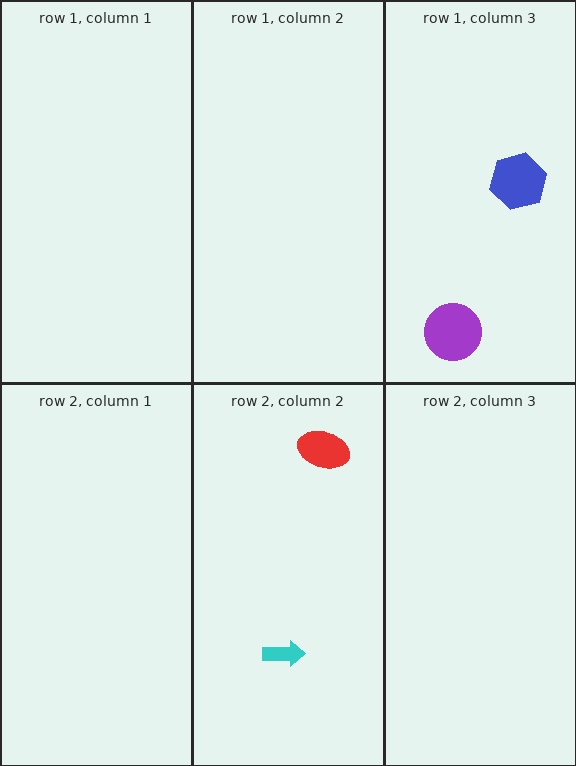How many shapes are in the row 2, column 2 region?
2.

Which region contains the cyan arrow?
The row 2, column 2 region.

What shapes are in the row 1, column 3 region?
The purple circle, the blue hexagon.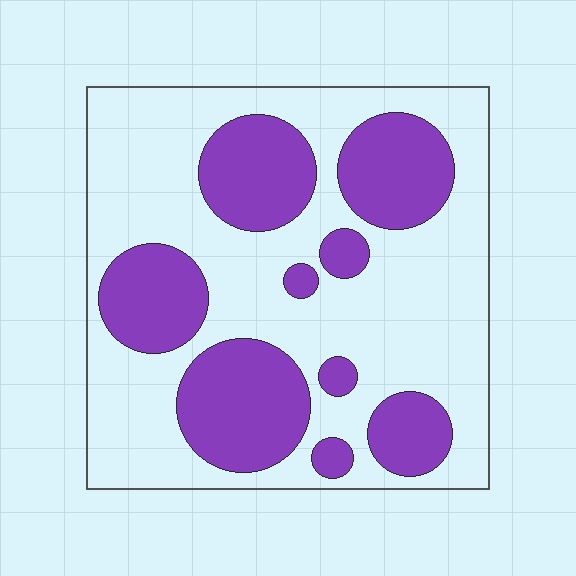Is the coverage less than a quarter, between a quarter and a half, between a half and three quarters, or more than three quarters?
Between a quarter and a half.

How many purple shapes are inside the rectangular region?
9.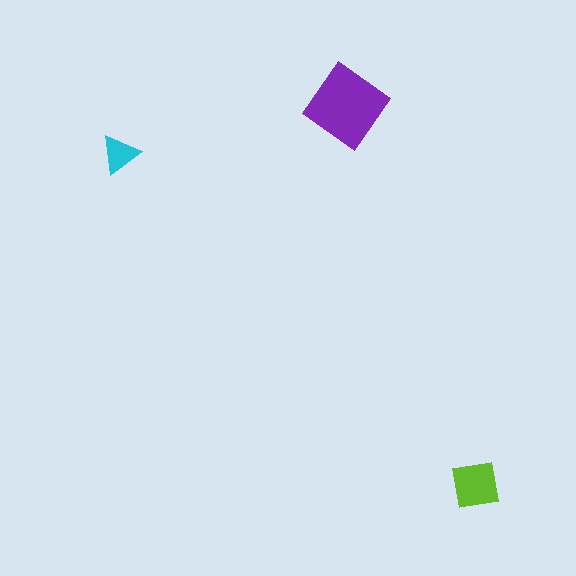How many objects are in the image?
There are 3 objects in the image.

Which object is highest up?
The purple diamond is topmost.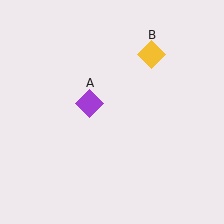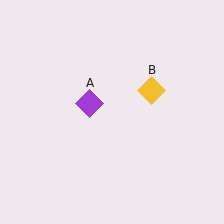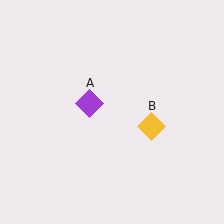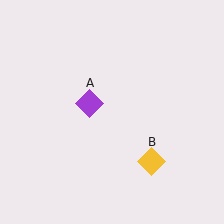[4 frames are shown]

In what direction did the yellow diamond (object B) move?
The yellow diamond (object B) moved down.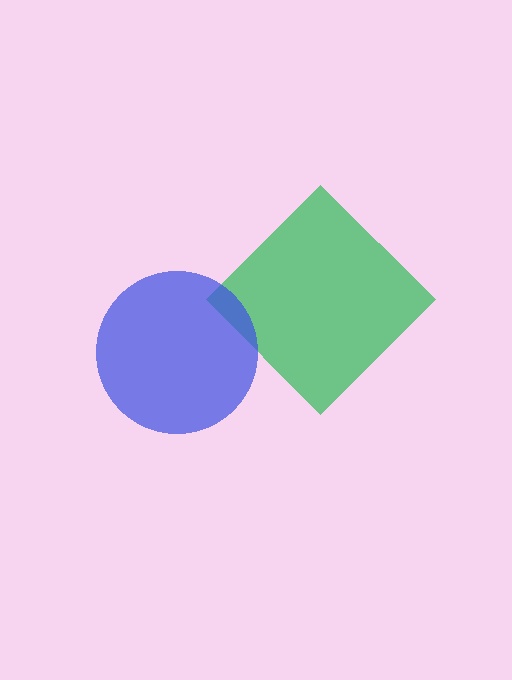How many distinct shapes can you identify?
There are 2 distinct shapes: a green diamond, a blue circle.